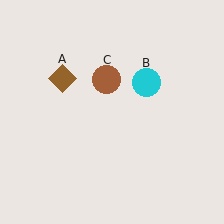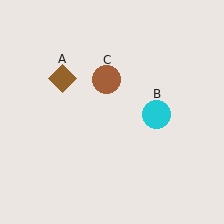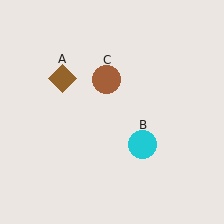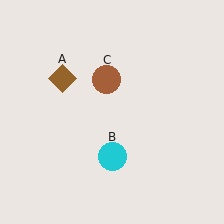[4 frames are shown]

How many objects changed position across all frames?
1 object changed position: cyan circle (object B).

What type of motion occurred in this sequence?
The cyan circle (object B) rotated clockwise around the center of the scene.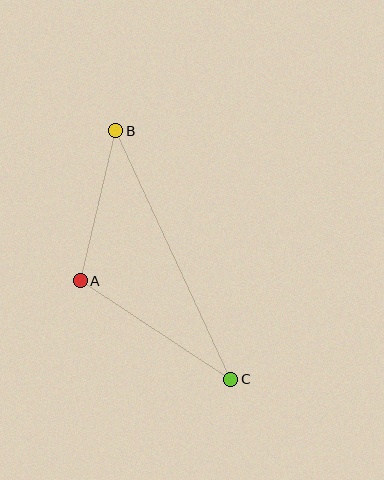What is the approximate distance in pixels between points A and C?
The distance between A and C is approximately 180 pixels.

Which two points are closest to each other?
Points A and B are closest to each other.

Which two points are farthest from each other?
Points B and C are farthest from each other.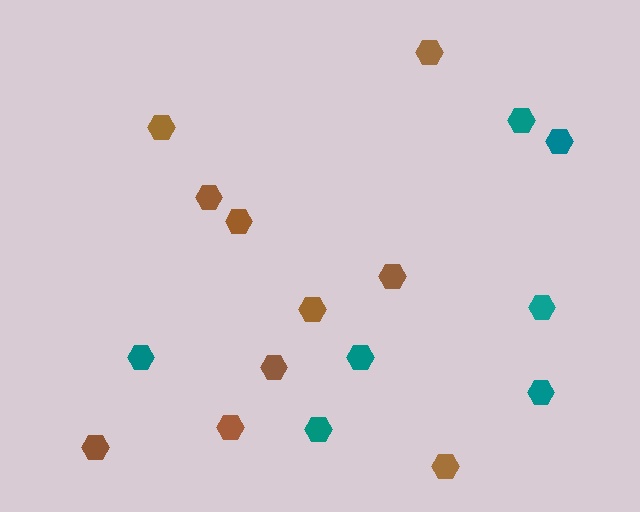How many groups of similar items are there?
There are 2 groups: one group of brown hexagons (10) and one group of teal hexagons (7).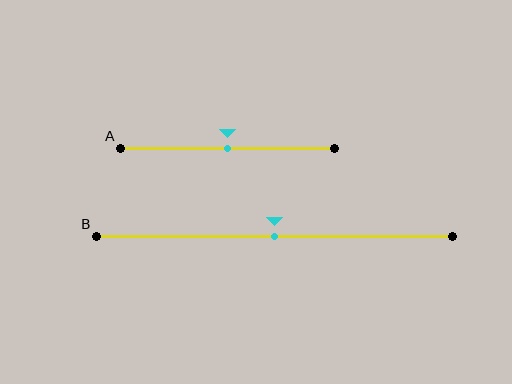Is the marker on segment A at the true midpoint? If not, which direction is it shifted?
Yes, the marker on segment A is at the true midpoint.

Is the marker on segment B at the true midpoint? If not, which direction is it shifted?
Yes, the marker on segment B is at the true midpoint.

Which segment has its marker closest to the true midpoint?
Segment A has its marker closest to the true midpoint.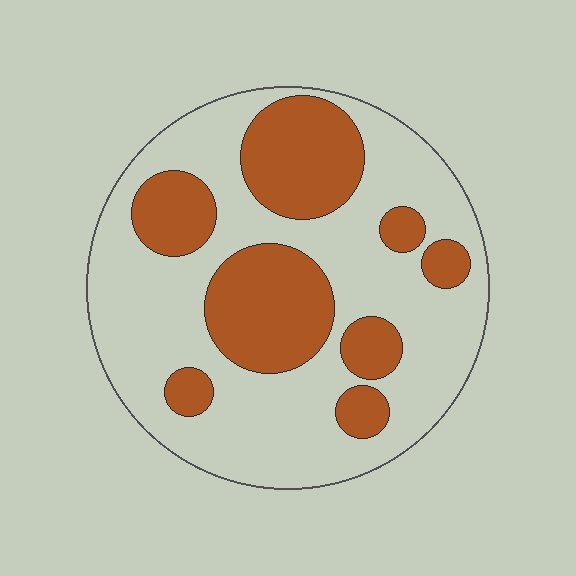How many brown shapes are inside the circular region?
8.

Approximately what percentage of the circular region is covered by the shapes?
Approximately 35%.